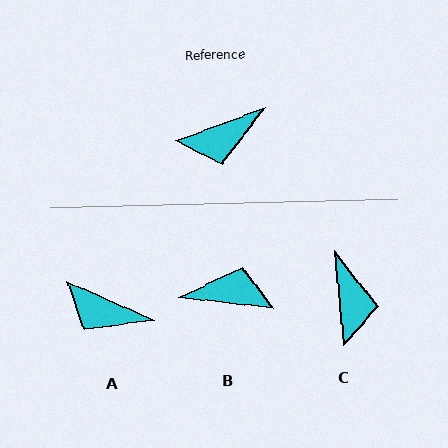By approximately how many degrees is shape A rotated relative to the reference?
Approximately 45 degrees clockwise.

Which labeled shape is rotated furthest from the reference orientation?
B, about 153 degrees away.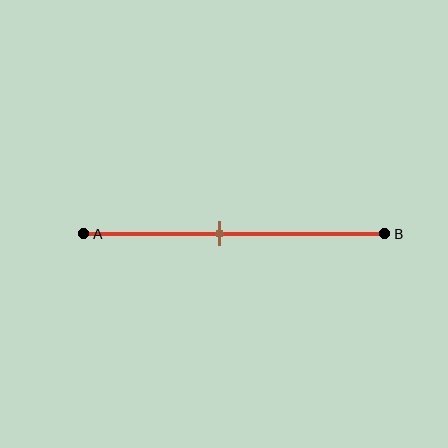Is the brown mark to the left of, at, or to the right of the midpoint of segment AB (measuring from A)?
The brown mark is to the left of the midpoint of segment AB.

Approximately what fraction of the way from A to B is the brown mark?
The brown mark is approximately 45% of the way from A to B.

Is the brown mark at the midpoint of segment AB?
No, the mark is at about 45% from A, not at the 50% midpoint.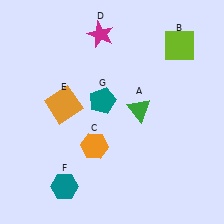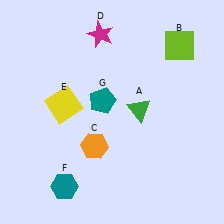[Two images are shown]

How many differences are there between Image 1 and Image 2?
There is 1 difference between the two images.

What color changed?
The square (E) changed from orange in Image 1 to yellow in Image 2.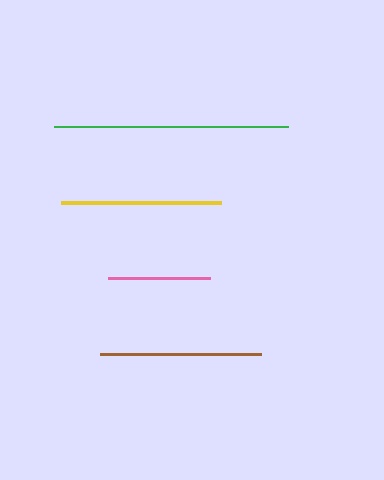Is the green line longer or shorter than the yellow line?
The green line is longer than the yellow line.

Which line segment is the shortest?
The pink line is the shortest at approximately 102 pixels.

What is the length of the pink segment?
The pink segment is approximately 102 pixels long.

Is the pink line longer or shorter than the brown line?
The brown line is longer than the pink line.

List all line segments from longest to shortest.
From longest to shortest: green, brown, yellow, pink.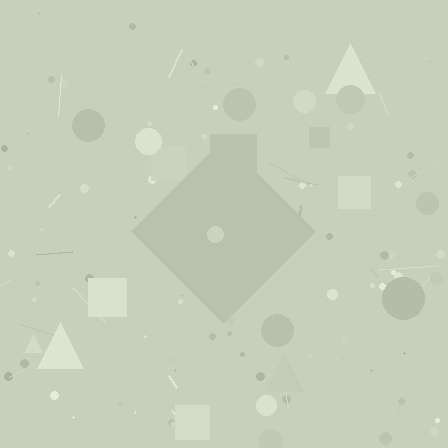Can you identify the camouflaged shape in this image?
The camouflaged shape is a diamond.